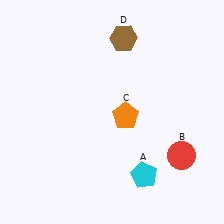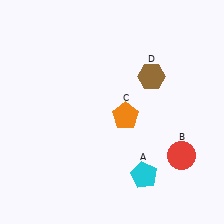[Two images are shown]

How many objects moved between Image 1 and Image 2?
1 object moved between the two images.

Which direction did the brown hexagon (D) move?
The brown hexagon (D) moved down.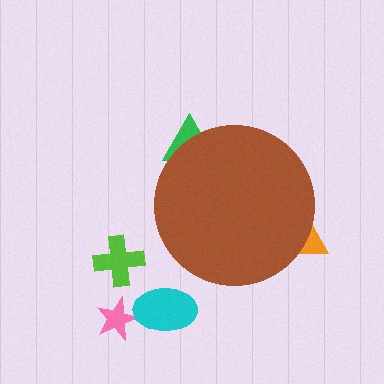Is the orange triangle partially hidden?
Yes, the orange triangle is partially hidden behind the brown circle.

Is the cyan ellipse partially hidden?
No, the cyan ellipse is fully visible.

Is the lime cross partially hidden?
No, the lime cross is fully visible.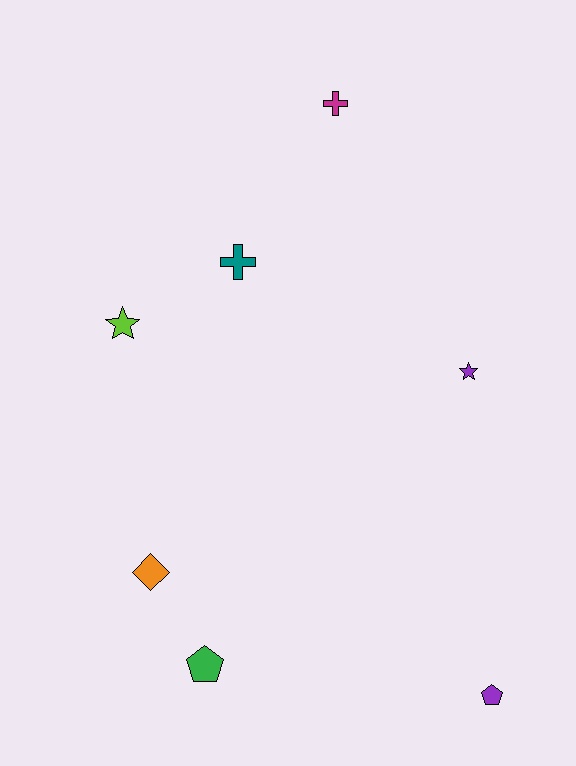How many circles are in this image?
There are no circles.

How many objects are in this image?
There are 7 objects.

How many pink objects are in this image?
There are no pink objects.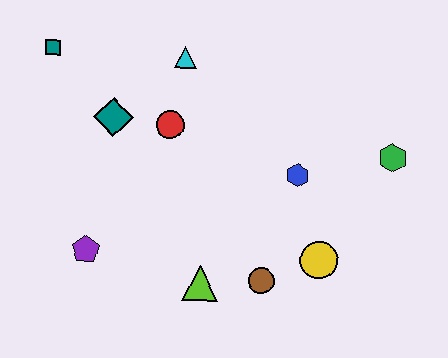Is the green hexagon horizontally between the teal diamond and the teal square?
No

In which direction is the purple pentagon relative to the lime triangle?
The purple pentagon is to the left of the lime triangle.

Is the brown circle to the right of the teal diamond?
Yes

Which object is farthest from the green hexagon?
The teal square is farthest from the green hexagon.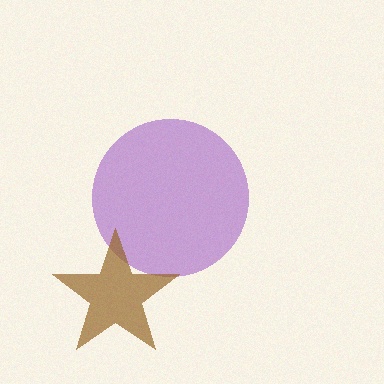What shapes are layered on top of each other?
The layered shapes are: a purple circle, a brown star.